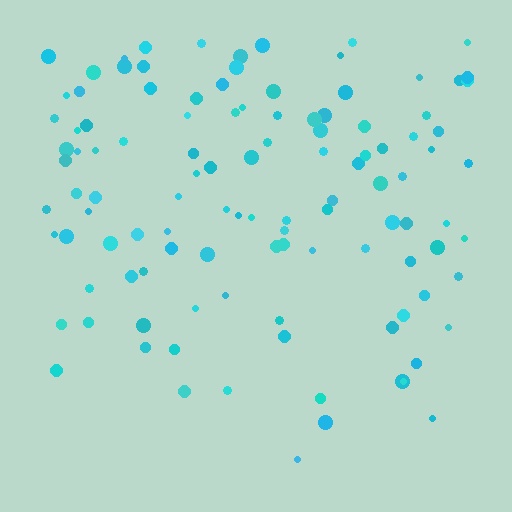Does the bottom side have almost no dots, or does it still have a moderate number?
Still a moderate number, just noticeably fewer than the top.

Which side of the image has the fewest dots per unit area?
The bottom.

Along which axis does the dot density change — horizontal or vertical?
Vertical.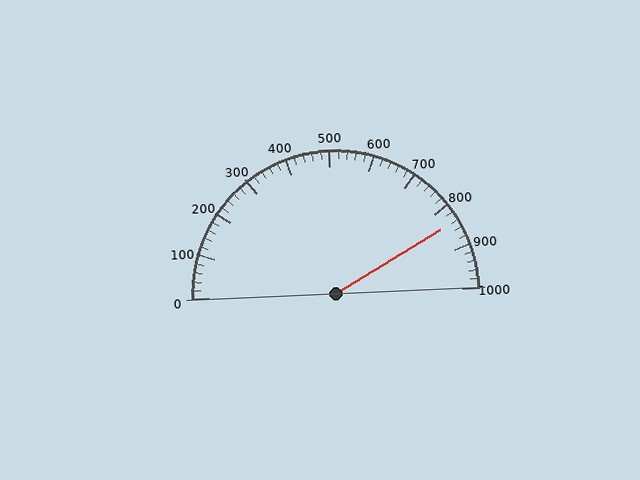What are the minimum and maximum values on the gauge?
The gauge ranges from 0 to 1000.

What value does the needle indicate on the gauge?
The needle indicates approximately 840.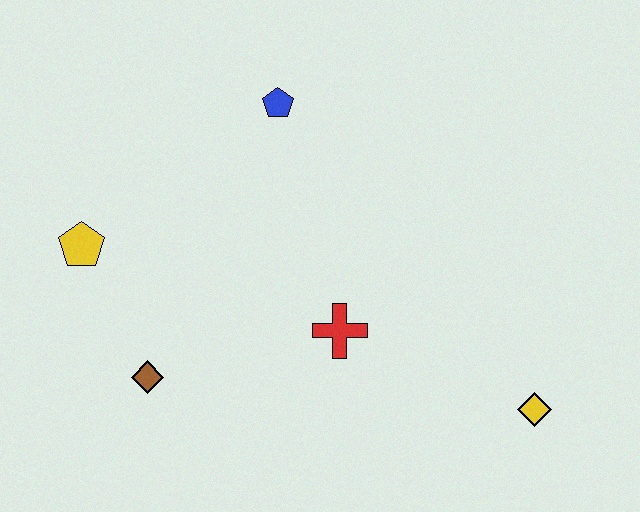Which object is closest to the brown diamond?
The yellow pentagon is closest to the brown diamond.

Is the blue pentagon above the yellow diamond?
Yes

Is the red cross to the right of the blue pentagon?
Yes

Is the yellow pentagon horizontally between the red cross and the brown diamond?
No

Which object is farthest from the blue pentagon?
The yellow diamond is farthest from the blue pentagon.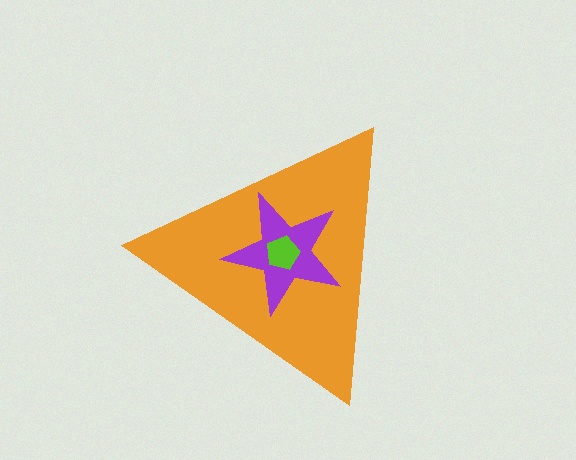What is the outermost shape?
The orange triangle.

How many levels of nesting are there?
3.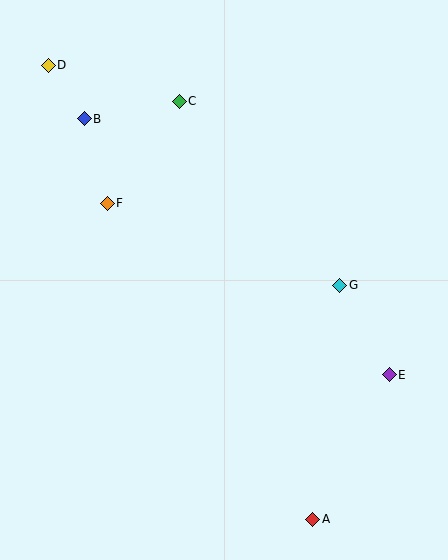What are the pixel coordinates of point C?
Point C is at (179, 101).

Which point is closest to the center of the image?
Point G at (340, 285) is closest to the center.